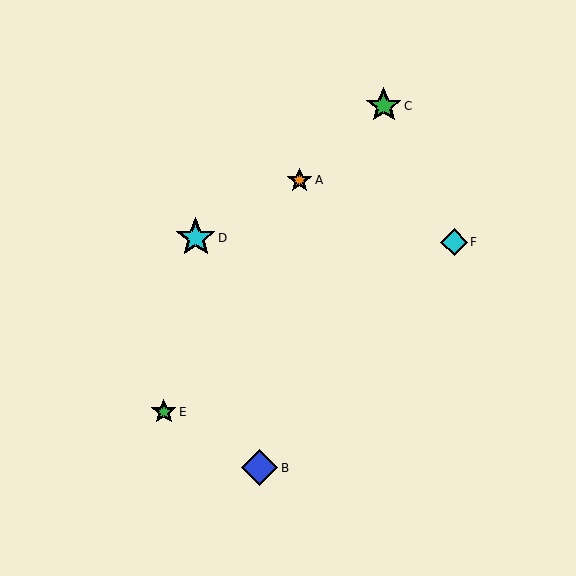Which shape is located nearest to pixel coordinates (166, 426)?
The green star (labeled E) at (164, 412) is nearest to that location.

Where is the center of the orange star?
The center of the orange star is at (299, 180).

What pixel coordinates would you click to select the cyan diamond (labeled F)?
Click at (454, 242) to select the cyan diamond F.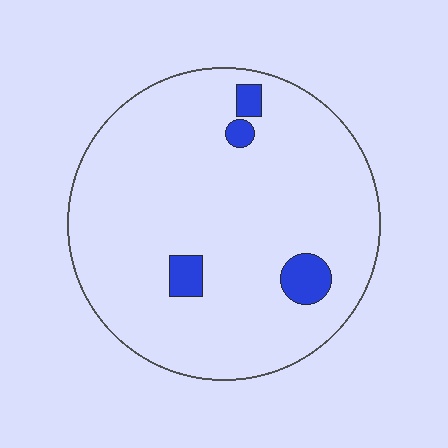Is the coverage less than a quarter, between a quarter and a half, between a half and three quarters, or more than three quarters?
Less than a quarter.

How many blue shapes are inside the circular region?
4.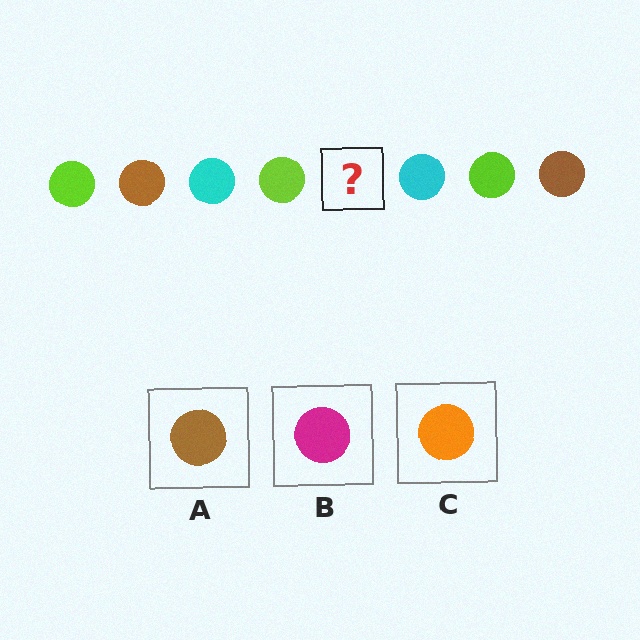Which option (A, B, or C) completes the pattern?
A.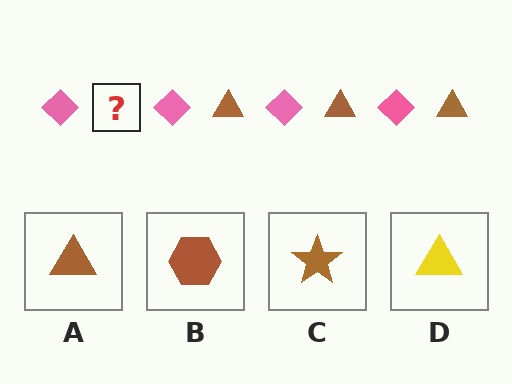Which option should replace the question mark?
Option A.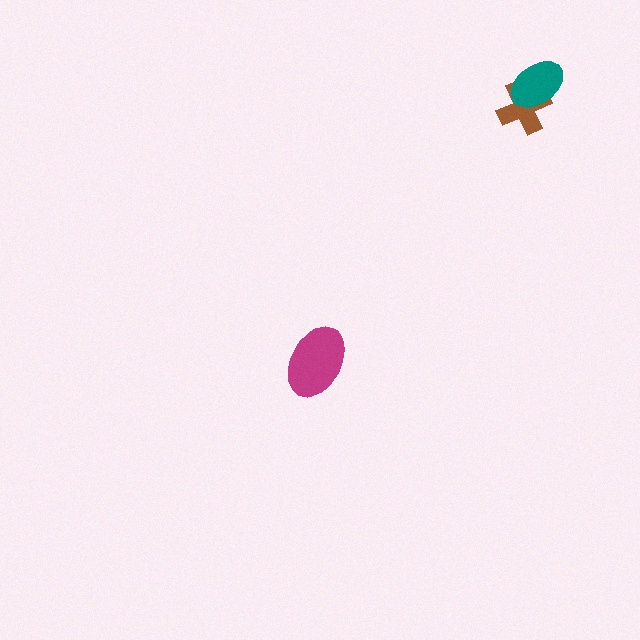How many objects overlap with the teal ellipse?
1 object overlaps with the teal ellipse.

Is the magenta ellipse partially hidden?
No, no other shape covers it.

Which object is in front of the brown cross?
The teal ellipse is in front of the brown cross.